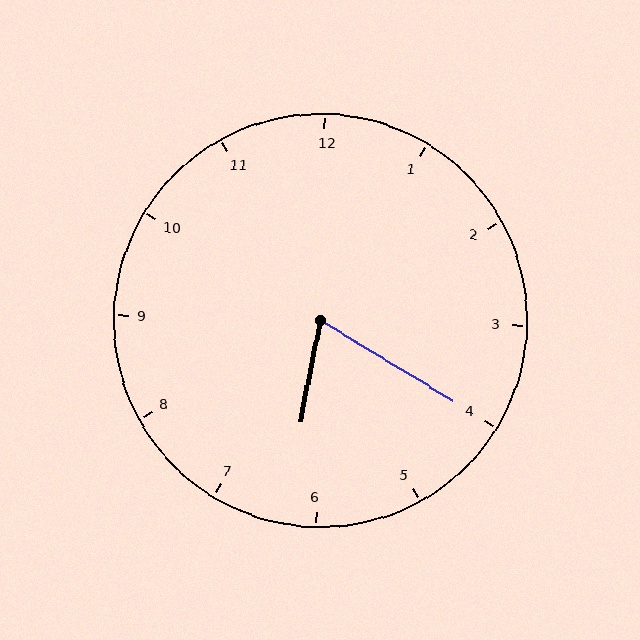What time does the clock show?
6:20.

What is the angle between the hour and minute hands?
Approximately 70 degrees.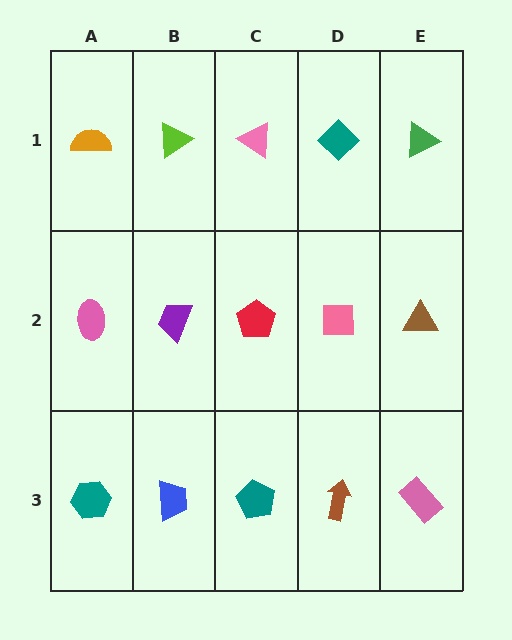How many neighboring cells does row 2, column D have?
4.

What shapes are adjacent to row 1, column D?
A pink square (row 2, column D), a pink triangle (row 1, column C), a green triangle (row 1, column E).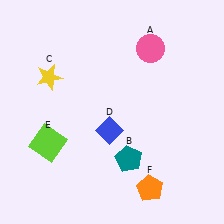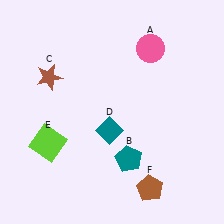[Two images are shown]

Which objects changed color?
C changed from yellow to brown. D changed from blue to teal. F changed from orange to brown.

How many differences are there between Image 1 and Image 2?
There are 3 differences between the two images.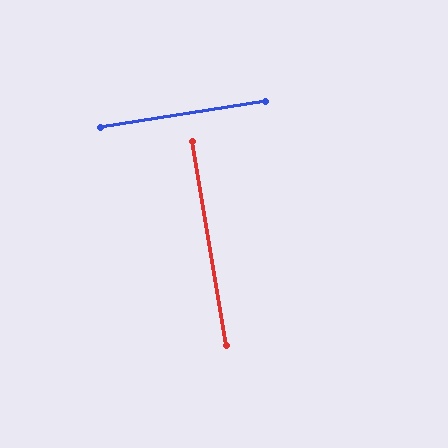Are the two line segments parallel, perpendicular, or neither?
Perpendicular — they meet at approximately 89°.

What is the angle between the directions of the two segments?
Approximately 89 degrees.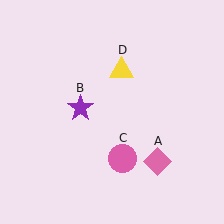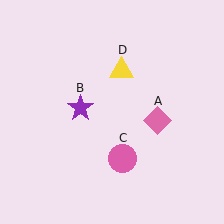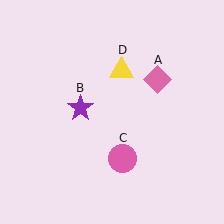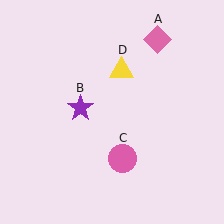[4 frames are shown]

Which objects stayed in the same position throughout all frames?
Purple star (object B) and pink circle (object C) and yellow triangle (object D) remained stationary.